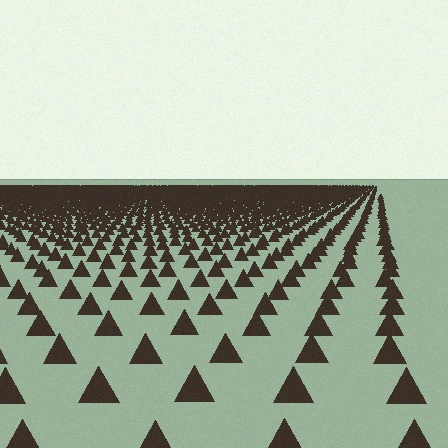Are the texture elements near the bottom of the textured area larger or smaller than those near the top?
Larger. Near the bottom, elements are closer to the viewer and appear at a bigger on-screen size.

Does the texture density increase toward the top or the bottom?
Density increases toward the top.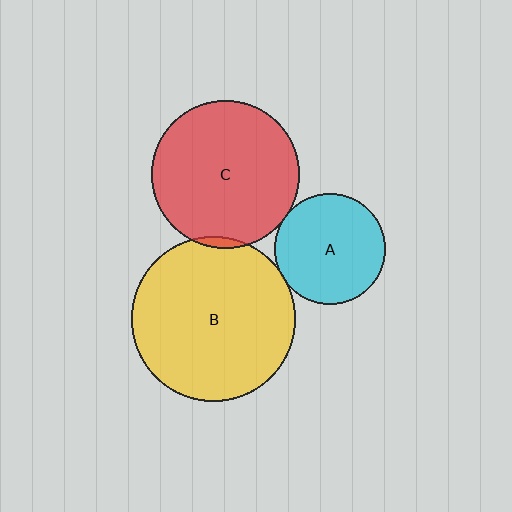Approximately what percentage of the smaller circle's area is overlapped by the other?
Approximately 5%.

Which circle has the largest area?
Circle B (yellow).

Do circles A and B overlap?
Yes.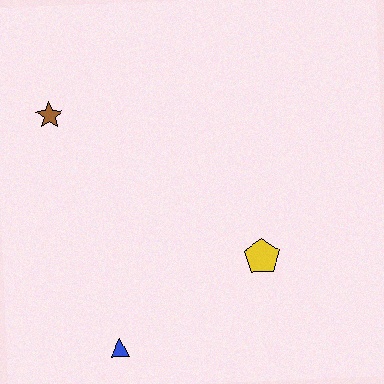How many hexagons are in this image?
There are no hexagons.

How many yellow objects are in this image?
There is 1 yellow object.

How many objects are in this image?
There are 3 objects.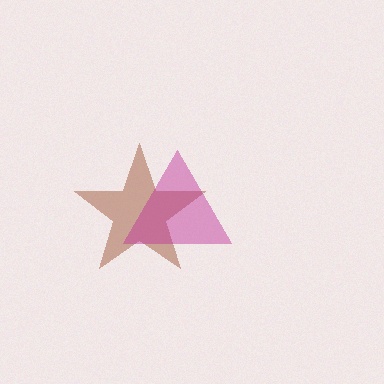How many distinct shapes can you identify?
There are 2 distinct shapes: a brown star, a magenta triangle.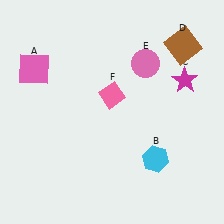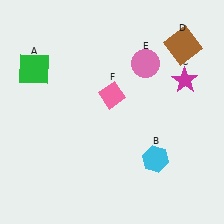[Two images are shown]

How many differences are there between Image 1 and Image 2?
There is 1 difference between the two images.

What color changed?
The square (A) changed from pink in Image 1 to green in Image 2.